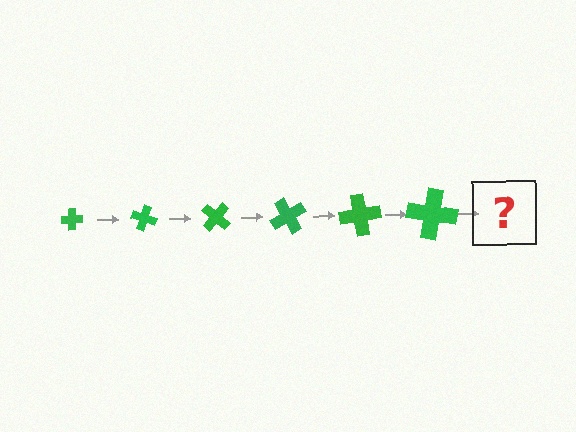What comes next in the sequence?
The next element should be a cross, larger than the previous one and rotated 120 degrees from the start.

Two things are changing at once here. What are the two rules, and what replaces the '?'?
The two rules are that the cross grows larger each step and it rotates 20 degrees each step. The '?' should be a cross, larger than the previous one and rotated 120 degrees from the start.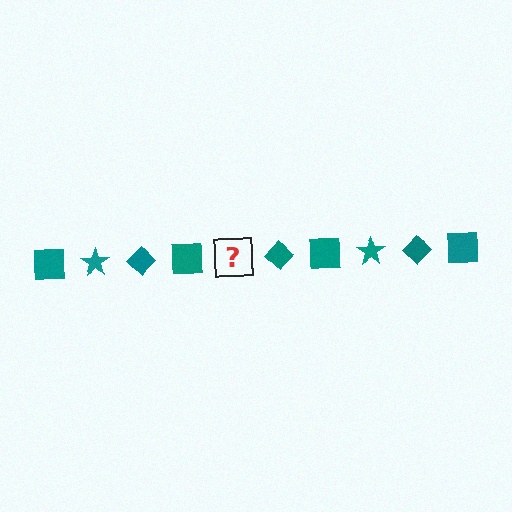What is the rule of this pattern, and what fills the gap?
The rule is that the pattern cycles through square, star, diamond shapes in teal. The gap should be filled with a teal star.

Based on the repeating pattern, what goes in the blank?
The blank should be a teal star.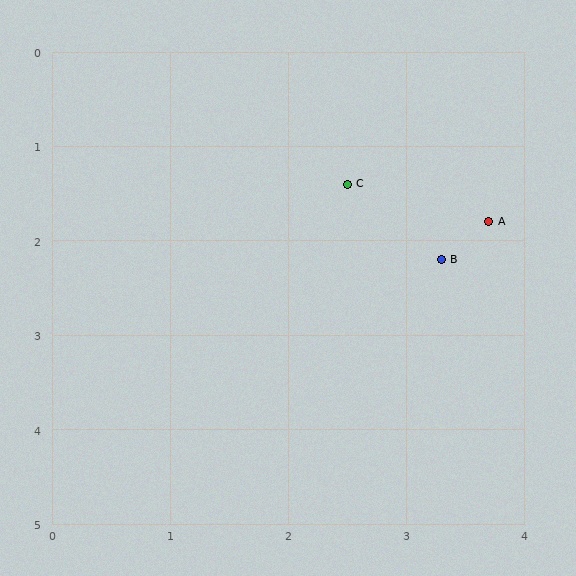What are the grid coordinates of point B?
Point B is at approximately (3.3, 2.2).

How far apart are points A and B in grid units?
Points A and B are about 0.6 grid units apart.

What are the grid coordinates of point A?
Point A is at approximately (3.7, 1.8).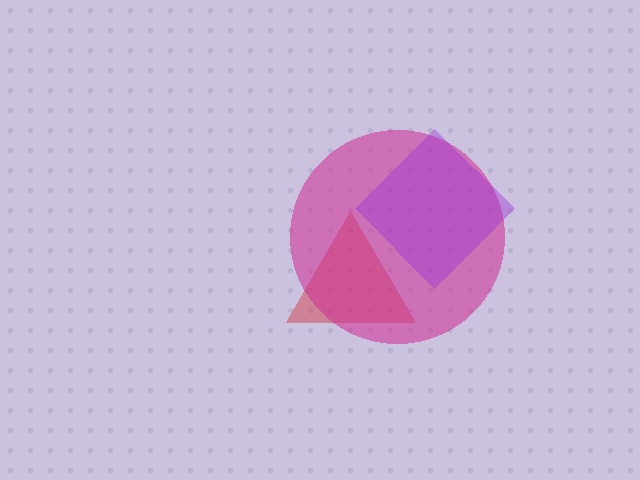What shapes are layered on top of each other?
The layered shapes are: a red triangle, a magenta circle, a purple diamond.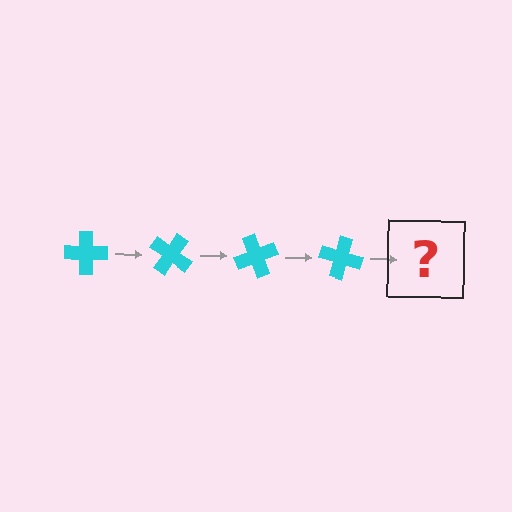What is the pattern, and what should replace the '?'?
The pattern is that the cross rotates 35 degrees each step. The '?' should be a cyan cross rotated 140 degrees.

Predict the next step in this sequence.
The next step is a cyan cross rotated 140 degrees.